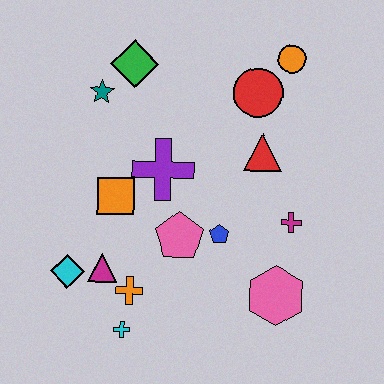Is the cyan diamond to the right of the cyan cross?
No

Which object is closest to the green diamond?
The teal star is closest to the green diamond.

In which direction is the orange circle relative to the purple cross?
The orange circle is to the right of the purple cross.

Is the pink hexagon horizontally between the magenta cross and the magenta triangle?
Yes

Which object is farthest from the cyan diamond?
The orange circle is farthest from the cyan diamond.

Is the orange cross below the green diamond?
Yes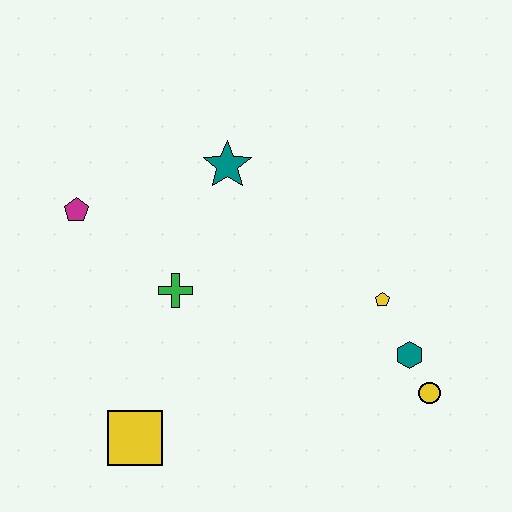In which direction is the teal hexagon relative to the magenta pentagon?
The teal hexagon is to the right of the magenta pentagon.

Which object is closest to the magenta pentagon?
The green cross is closest to the magenta pentagon.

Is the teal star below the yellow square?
No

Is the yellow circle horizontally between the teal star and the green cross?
No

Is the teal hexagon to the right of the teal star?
Yes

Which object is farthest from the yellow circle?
The magenta pentagon is farthest from the yellow circle.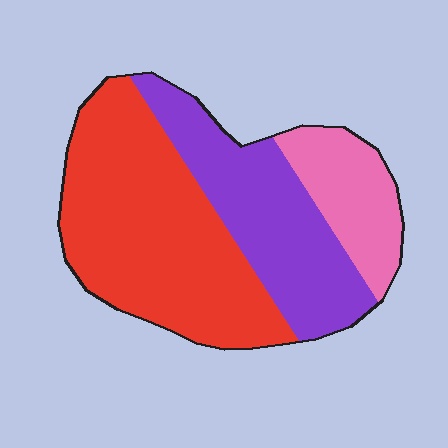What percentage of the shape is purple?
Purple covers 33% of the shape.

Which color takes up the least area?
Pink, at roughly 15%.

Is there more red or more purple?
Red.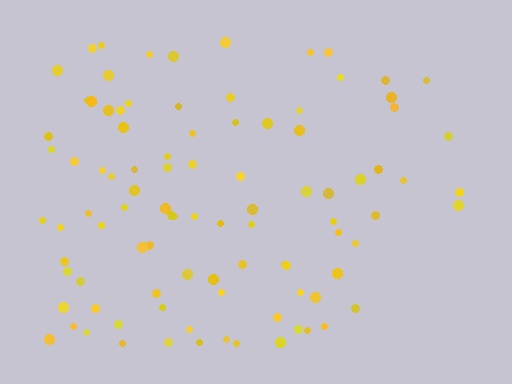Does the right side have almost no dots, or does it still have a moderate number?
Still a moderate number, just noticeably fewer than the left.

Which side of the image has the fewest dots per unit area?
The right.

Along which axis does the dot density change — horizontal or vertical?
Horizontal.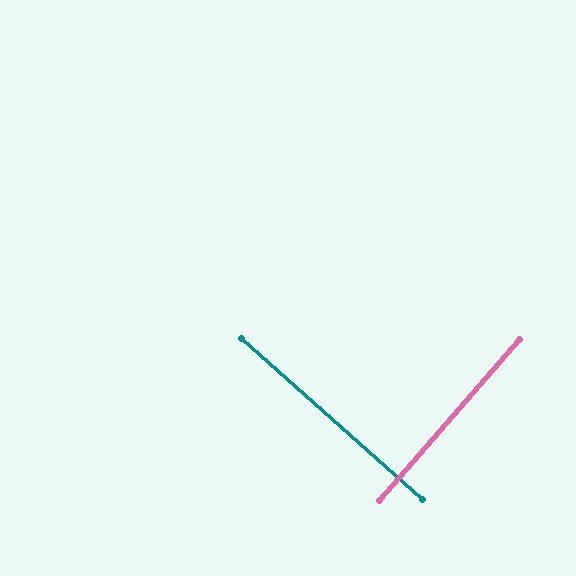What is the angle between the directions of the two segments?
Approximately 89 degrees.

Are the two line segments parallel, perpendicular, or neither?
Perpendicular — they meet at approximately 89°.